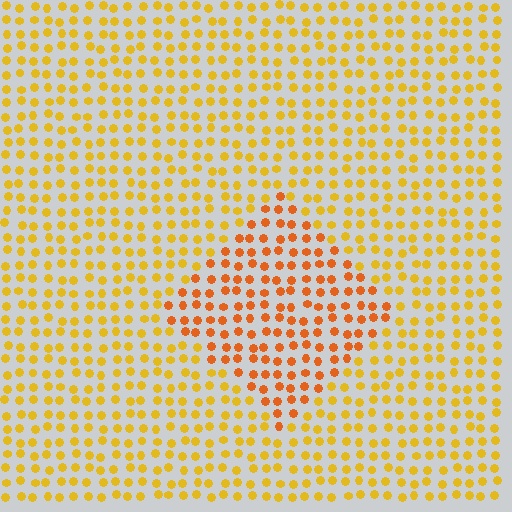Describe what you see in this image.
The image is filled with small yellow elements in a uniform arrangement. A diamond-shaped region is visible where the elements are tinted to a slightly different hue, forming a subtle color boundary.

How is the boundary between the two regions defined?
The boundary is defined purely by a slight shift in hue (about 27 degrees). Spacing, size, and orientation are identical on both sides.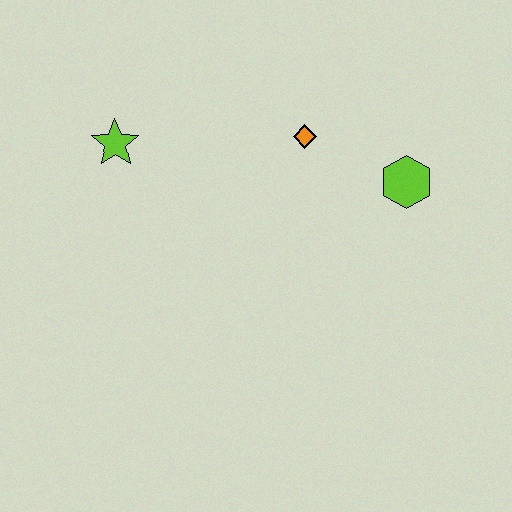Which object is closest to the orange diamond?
The lime hexagon is closest to the orange diamond.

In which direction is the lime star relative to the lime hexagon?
The lime star is to the left of the lime hexagon.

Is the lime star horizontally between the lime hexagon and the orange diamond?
No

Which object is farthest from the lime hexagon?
The lime star is farthest from the lime hexagon.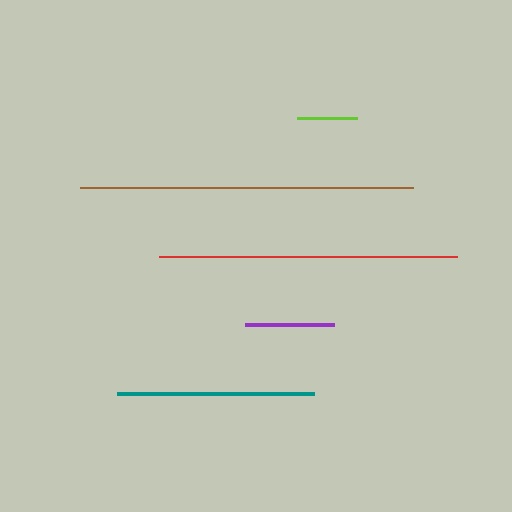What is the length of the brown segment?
The brown segment is approximately 334 pixels long.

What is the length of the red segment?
The red segment is approximately 298 pixels long.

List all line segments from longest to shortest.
From longest to shortest: brown, red, teal, purple, lime.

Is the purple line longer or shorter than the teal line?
The teal line is longer than the purple line.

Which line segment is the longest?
The brown line is the longest at approximately 334 pixels.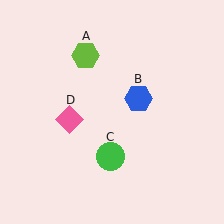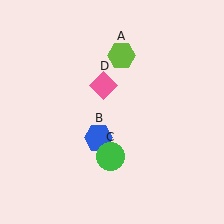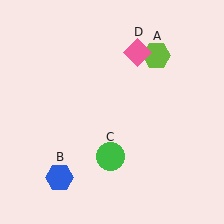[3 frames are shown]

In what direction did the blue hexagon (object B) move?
The blue hexagon (object B) moved down and to the left.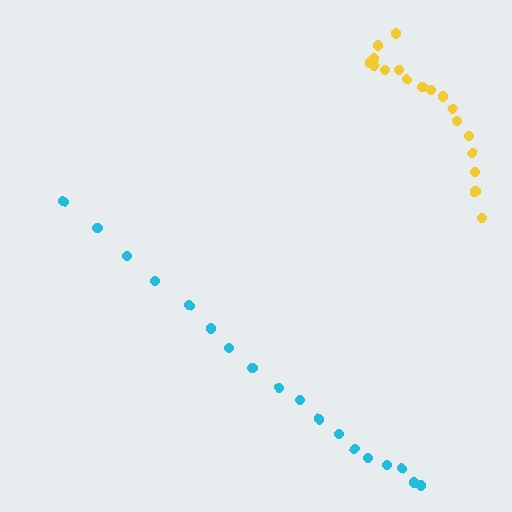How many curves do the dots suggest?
There are 2 distinct paths.